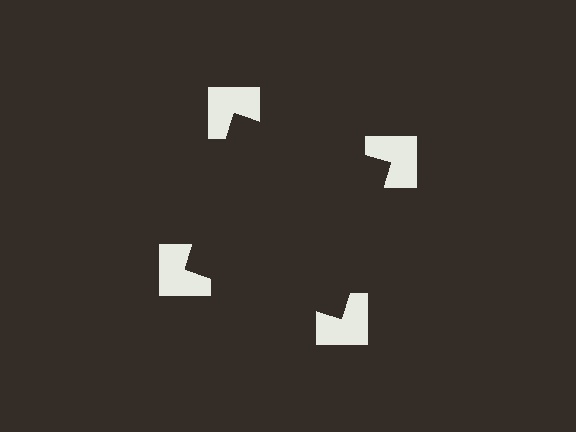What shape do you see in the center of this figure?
An illusory square — its edges are inferred from the aligned wedge cuts in the notched squares, not physically drawn.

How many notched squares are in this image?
There are 4 — one at each vertex of the illusory square.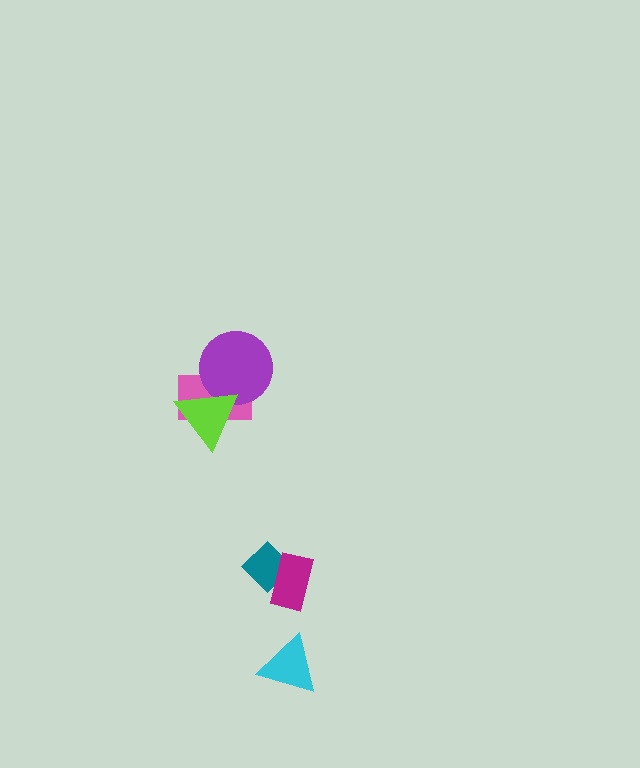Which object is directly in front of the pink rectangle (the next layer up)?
The purple circle is directly in front of the pink rectangle.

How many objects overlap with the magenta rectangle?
1 object overlaps with the magenta rectangle.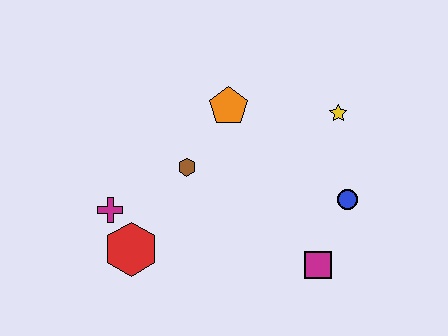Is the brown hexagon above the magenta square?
Yes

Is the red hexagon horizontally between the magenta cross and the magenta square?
Yes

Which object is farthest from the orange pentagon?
The magenta square is farthest from the orange pentagon.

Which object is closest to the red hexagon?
The magenta cross is closest to the red hexagon.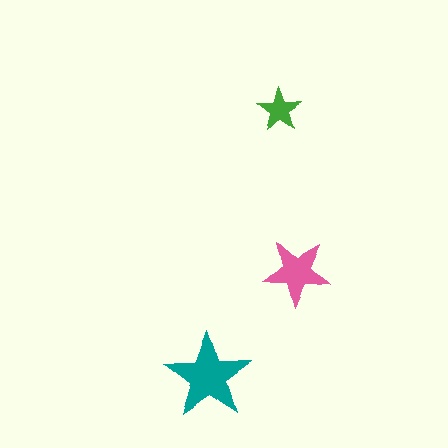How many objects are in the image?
There are 3 objects in the image.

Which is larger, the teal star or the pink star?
The teal one.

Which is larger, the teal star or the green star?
The teal one.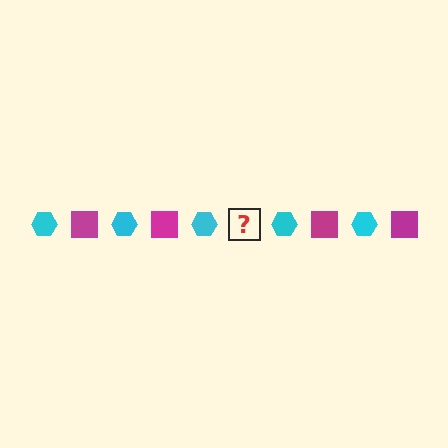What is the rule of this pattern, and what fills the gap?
The rule is that the pattern alternates between cyan hexagon and magenta square. The gap should be filled with a magenta square.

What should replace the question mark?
The question mark should be replaced with a magenta square.